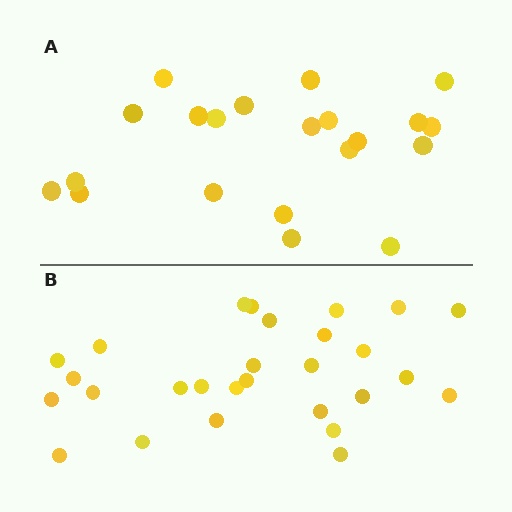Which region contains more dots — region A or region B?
Region B (the bottom region) has more dots.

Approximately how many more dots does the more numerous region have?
Region B has roughly 8 or so more dots than region A.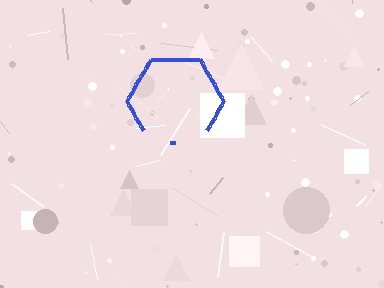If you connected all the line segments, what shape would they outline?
They would outline a hexagon.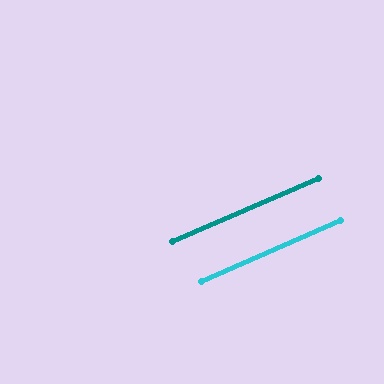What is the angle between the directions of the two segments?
Approximately 0 degrees.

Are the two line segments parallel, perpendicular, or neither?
Parallel — their directions differ by only 0.4°.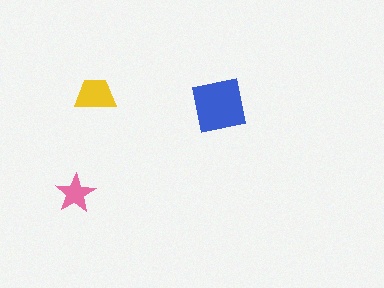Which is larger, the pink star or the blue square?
The blue square.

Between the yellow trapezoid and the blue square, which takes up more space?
The blue square.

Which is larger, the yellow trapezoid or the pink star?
The yellow trapezoid.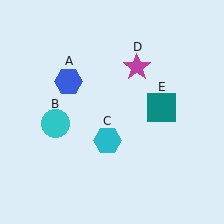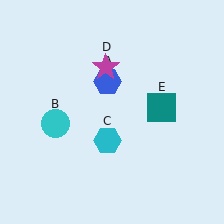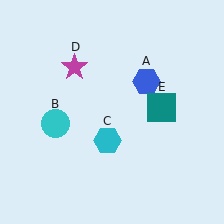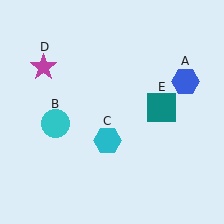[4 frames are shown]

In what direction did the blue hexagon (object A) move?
The blue hexagon (object A) moved right.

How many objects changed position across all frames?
2 objects changed position: blue hexagon (object A), magenta star (object D).